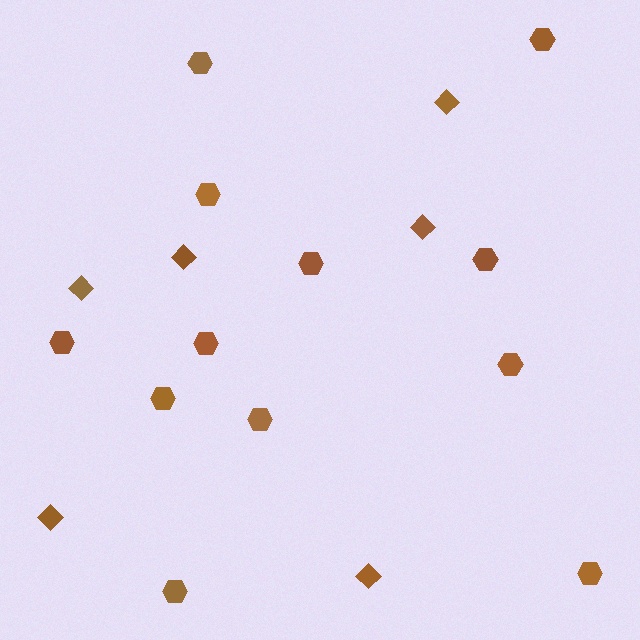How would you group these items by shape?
There are 2 groups: one group of diamonds (6) and one group of hexagons (12).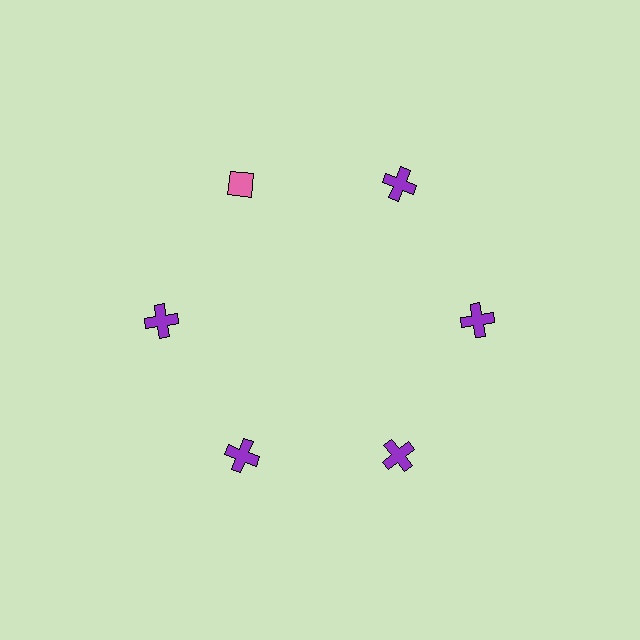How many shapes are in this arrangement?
There are 6 shapes arranged in a ring pattern.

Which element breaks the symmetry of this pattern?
The pink diamond at roughly the 11 o'clock position breaks the symmetry. All other shapes are purple crosses.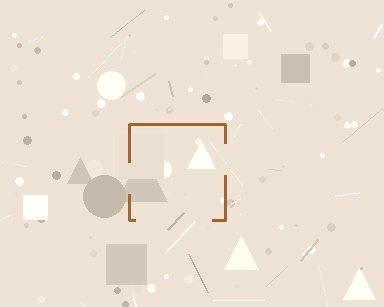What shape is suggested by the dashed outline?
The dashed outline suggests a square.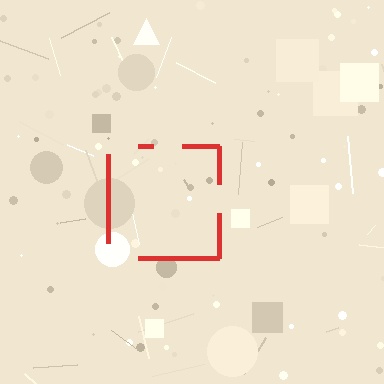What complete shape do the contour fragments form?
The contour fragments form a square.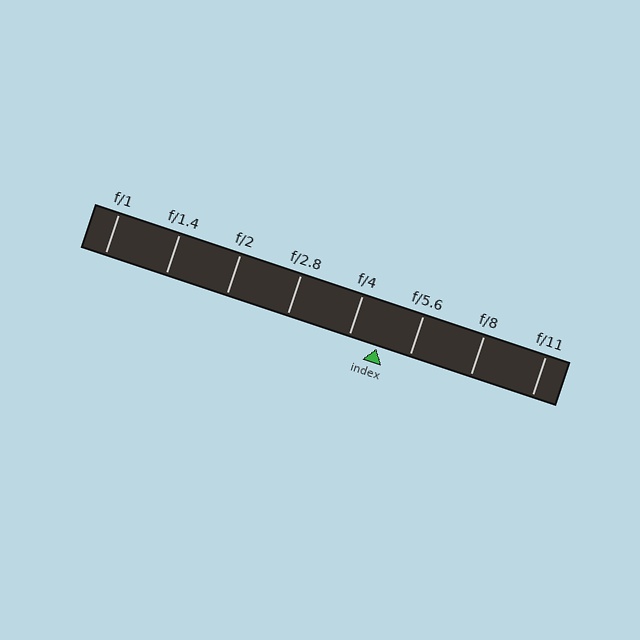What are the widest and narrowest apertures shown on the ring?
The widest aperture shown is f/1 and the narrowest is f/11.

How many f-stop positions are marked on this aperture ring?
There are 8 f-stop positions marked.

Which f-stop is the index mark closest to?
The index mark is closest to f/4.